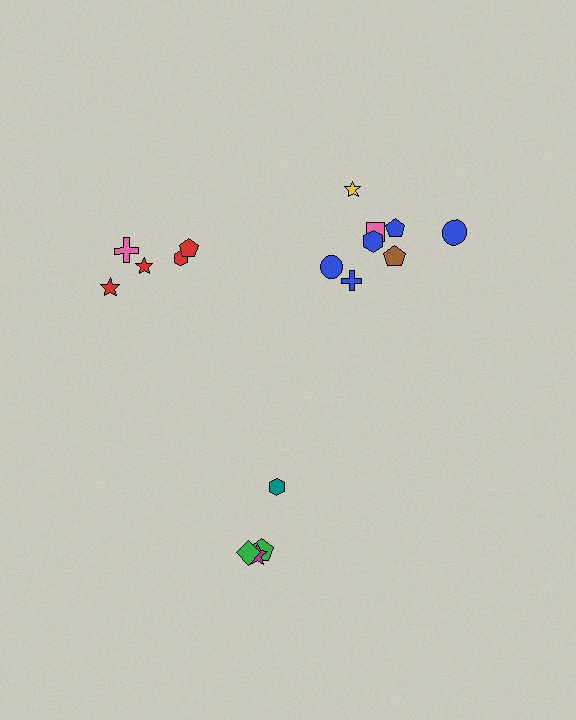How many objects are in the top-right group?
There are 8 objects.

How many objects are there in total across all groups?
There are 17 objects.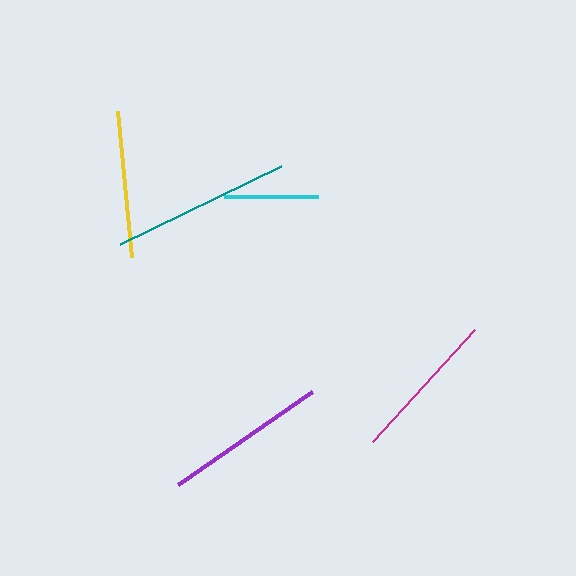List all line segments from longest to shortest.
From longest to shortest: teal, purple, magenta, yellow, cyan.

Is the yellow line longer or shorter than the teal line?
The teal line is longer than the yellow line.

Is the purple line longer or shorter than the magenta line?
The purple line is longer than the magenta line.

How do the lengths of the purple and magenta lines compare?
The purple and magenta lines are approximately the same length.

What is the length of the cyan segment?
The cyan segment is approximately 94 pixels long.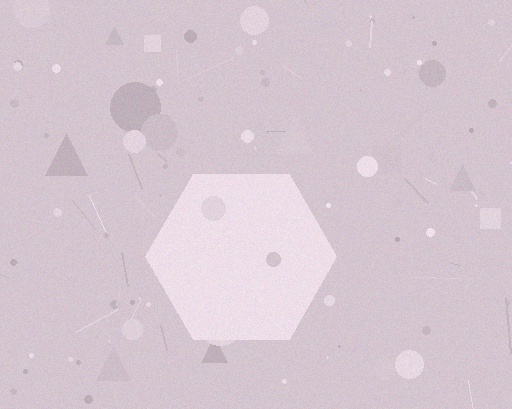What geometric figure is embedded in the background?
A hexagon is embedded in the background.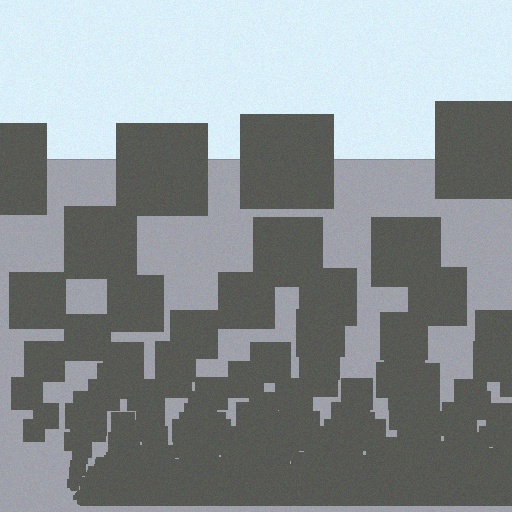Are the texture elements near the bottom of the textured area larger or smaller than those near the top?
Smaller. The gradient is inverted — elements near the bottom are smaller and denser.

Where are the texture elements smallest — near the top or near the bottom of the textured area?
Near the bottom.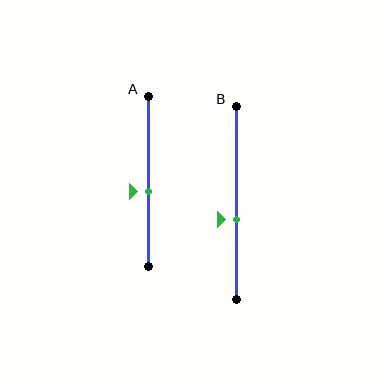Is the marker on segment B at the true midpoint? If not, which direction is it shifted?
No, the marker on segment B is shifted downward by about 9% of the segment length.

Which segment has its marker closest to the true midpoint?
Segment A has its marker closest to the true midpoint.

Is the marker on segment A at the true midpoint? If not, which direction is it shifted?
No, the marker on segment A is shifted downward by about 6% of the segment length.